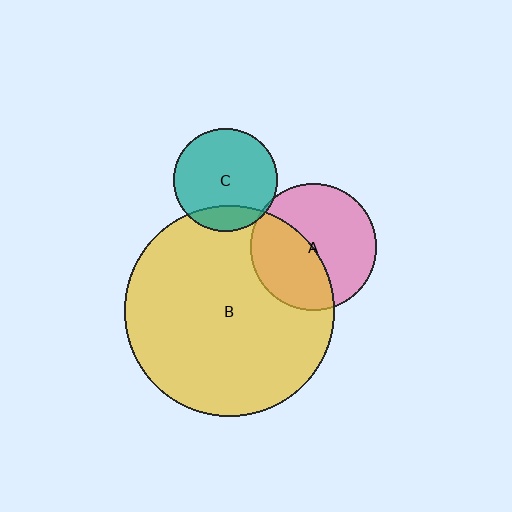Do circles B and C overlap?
Yes.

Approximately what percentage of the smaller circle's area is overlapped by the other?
Approximately 15%.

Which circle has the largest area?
Circle B (yellow).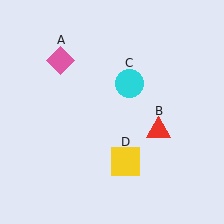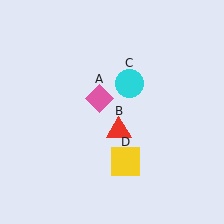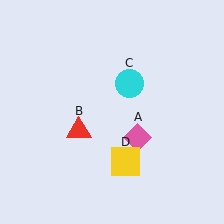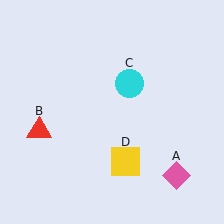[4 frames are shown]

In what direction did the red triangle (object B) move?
The red triangle (object B) moved left.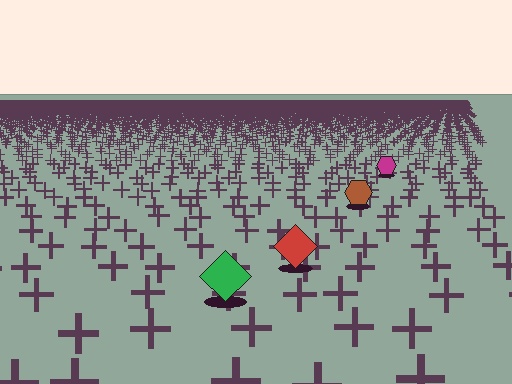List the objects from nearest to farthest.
From nearest to farthest: the green diamond, the red diamond, the brown hexagon, the magenta hexagon.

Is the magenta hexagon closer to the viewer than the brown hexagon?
No. The brown hexagon is closer — you can tell from the texture gradient: the ground texture is coarser near it.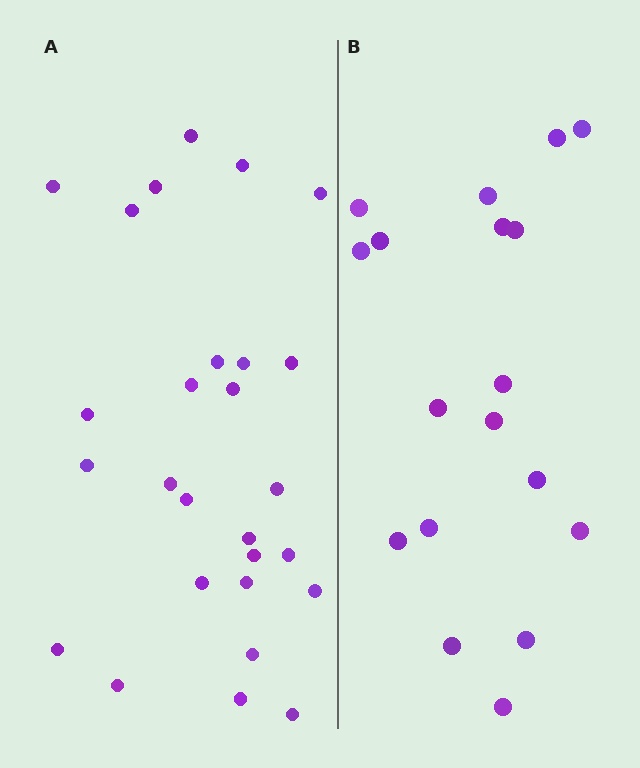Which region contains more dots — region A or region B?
Region A (the left region) has more dots.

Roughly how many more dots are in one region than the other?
Region A has roughly 8 or so more dots than region B.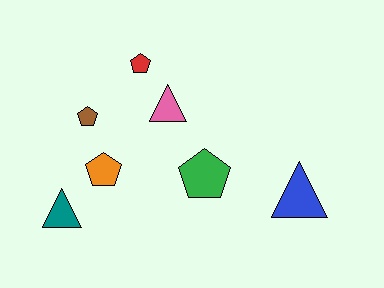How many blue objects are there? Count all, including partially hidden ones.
There is 1 blue object.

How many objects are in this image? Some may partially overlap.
There are 7 objects.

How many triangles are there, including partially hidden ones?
There are 3 triangles.